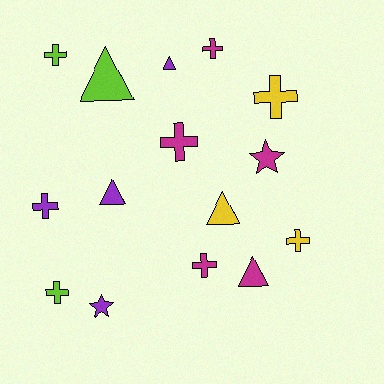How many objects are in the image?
There are 15 objects.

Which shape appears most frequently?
Cross, with 8 objects.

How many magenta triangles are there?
There is 1 magenta triangle.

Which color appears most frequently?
Magenta, with 5 objects.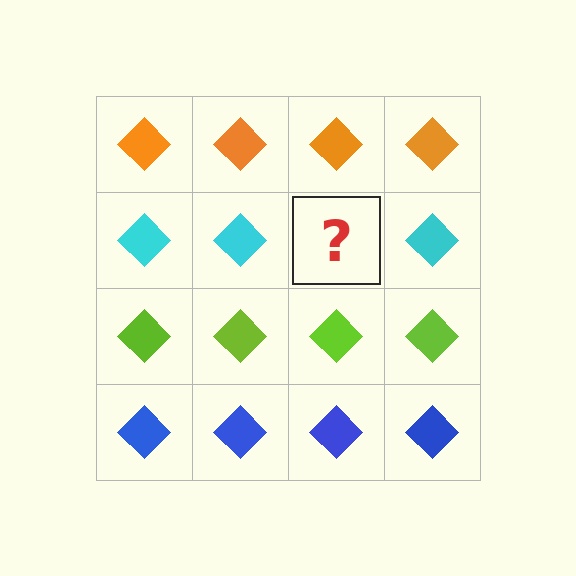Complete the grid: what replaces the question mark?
The question mark should be replaced with a cyan diamond.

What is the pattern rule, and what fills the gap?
The rule is that each row has a consistent color. The gap should be filled with a cyan diamond.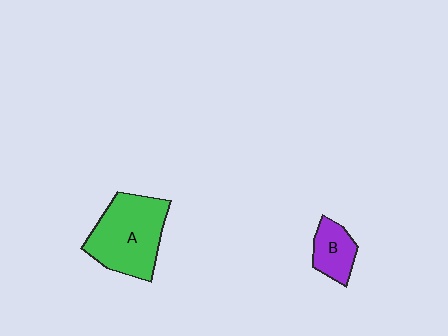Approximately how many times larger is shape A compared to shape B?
Approximately 2.4 times.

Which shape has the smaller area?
Shape B (purple).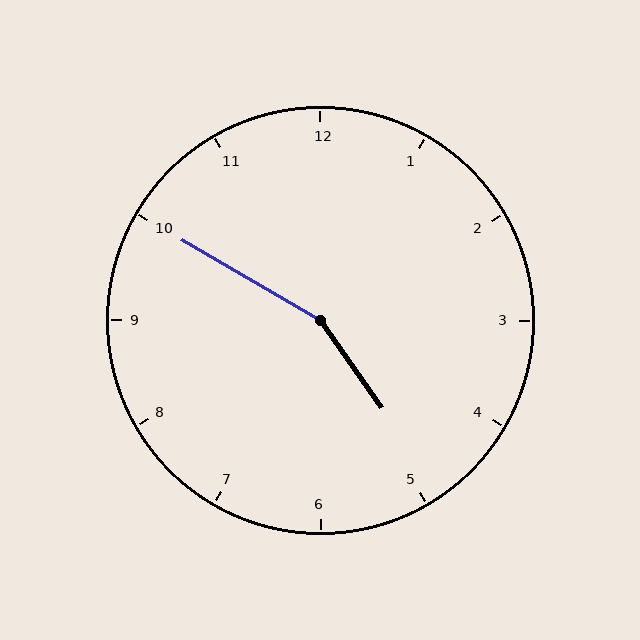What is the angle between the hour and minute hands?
Approximately 155 degrees.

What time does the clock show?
4:50.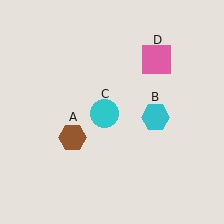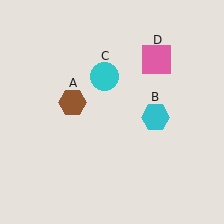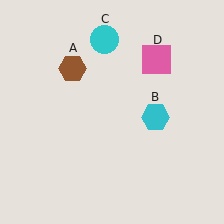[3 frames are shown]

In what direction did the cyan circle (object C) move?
The cyan circle (object C) moved up.